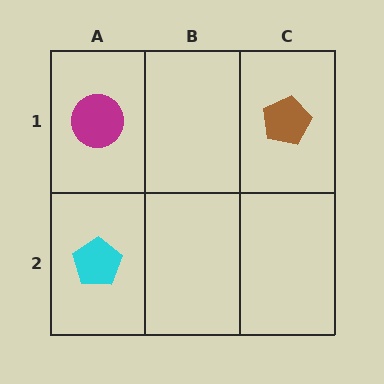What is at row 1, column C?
A brown pentagon.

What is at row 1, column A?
A magenta circle.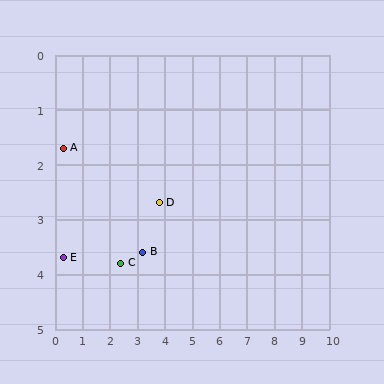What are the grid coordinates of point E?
Point E is at approximately (0.3, 3.7).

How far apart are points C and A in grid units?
Points C and A are about 3.0 grid units apart.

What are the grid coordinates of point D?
Point D is at approximately (3.8, 2.7).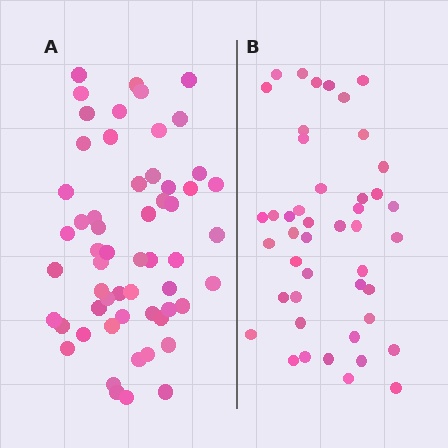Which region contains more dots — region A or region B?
Region A (the left region) has more dots.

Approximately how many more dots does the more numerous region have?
Region A has roughly 12 or so more dots than region B.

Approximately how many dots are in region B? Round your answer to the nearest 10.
About 40 dots. (The exact count is 45, which rounds to 40.)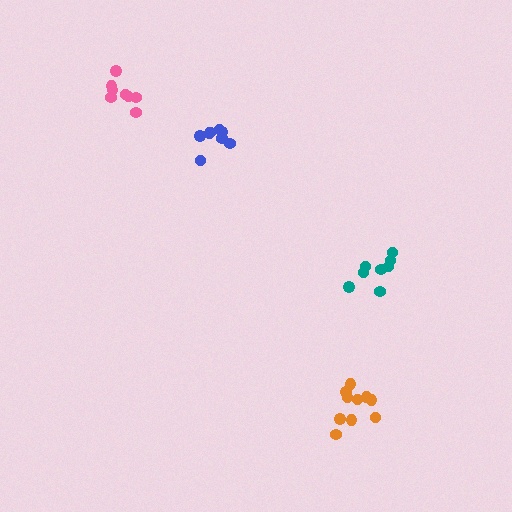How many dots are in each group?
Group 1: 8 dots, Group 2: 8 dots, Group 3: 8 dots, Group 4: 11 dots (35 total).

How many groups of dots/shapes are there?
There are 4 groups.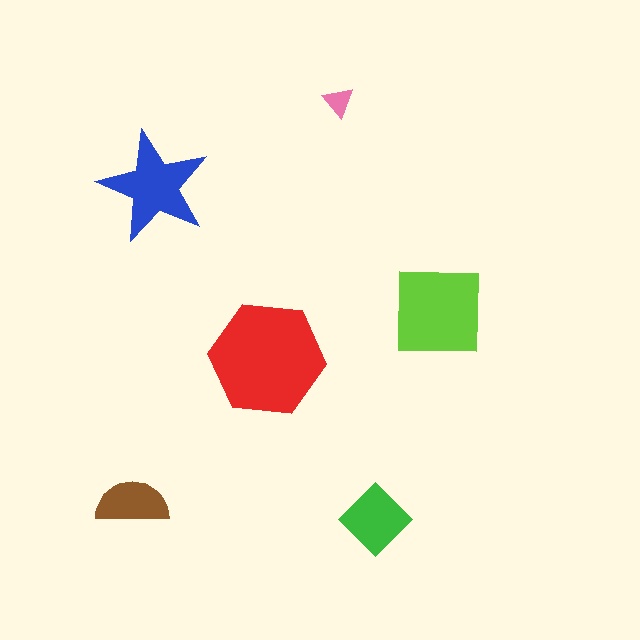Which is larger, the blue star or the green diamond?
The blue star.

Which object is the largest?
The red hexagon.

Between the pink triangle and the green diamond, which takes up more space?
The green diamond.